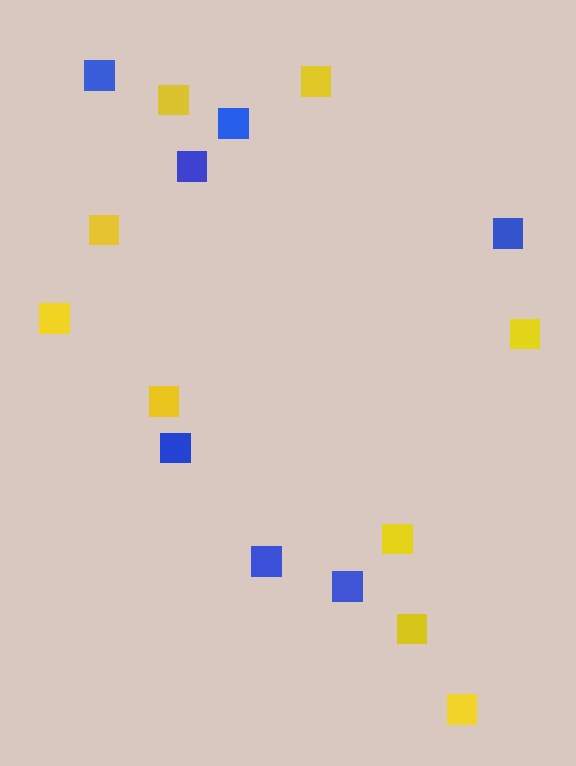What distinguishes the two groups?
There are 2 groups: one group of yellow squares (9) and one group of blue squares (7).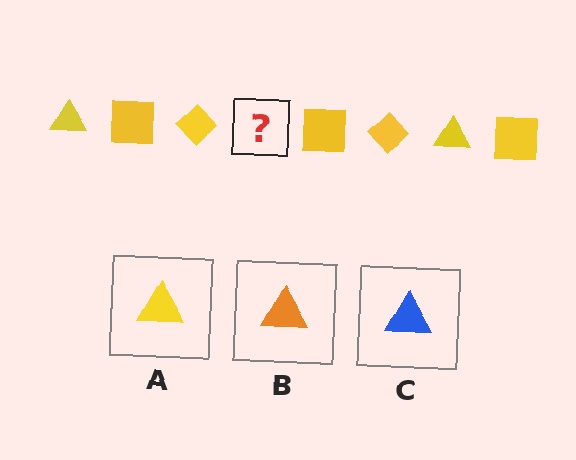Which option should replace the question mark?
Option A.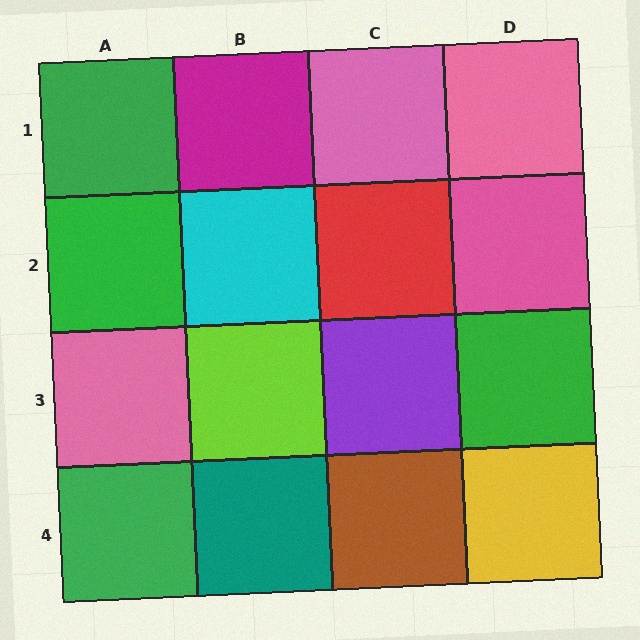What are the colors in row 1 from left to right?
Green, magenta, pink, pink.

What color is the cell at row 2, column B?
Cyan.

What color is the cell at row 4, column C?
Brown.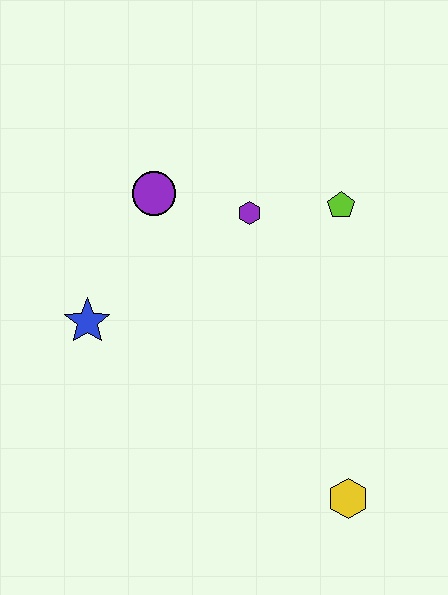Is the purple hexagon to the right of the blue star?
Yes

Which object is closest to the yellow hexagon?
The lime pentagon is closest to the yellow hexagon.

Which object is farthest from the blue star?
The yellow hexagon is farthest from the blue star.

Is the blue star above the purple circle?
No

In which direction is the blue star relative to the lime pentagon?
The blue star is to the left of the lime pentagon.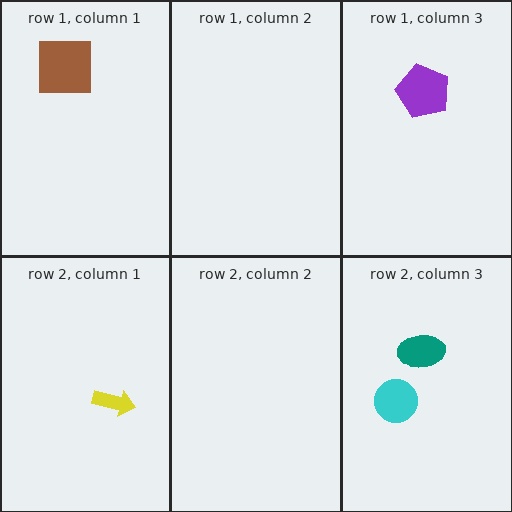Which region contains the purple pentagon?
The row 1, column 3 region.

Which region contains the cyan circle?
The row 2, column 3 region.